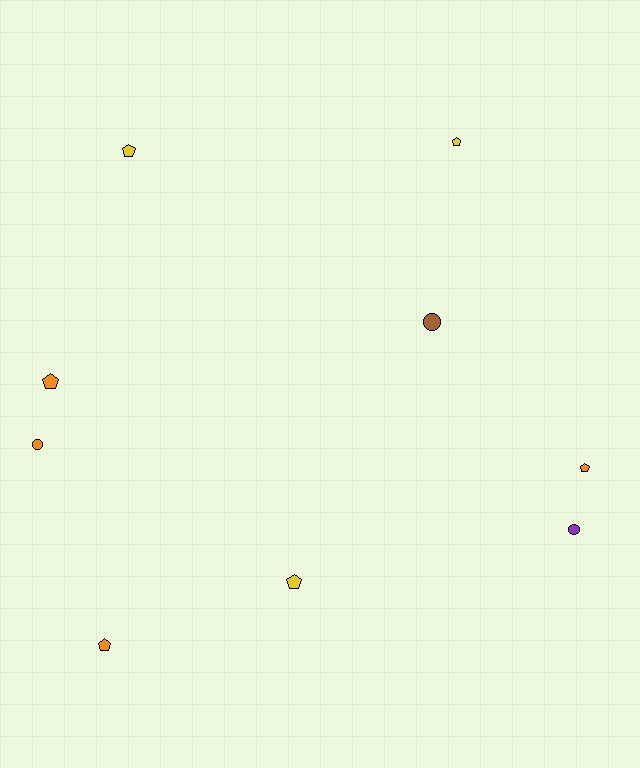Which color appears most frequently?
Orange, with 4 objects.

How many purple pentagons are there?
There are no purple pentagons.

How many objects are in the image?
There are 9 objects.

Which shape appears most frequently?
Pentagon, with 6 objects.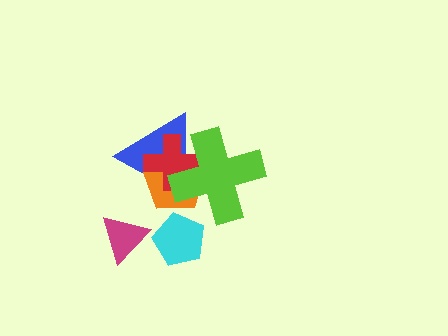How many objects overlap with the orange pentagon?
3 objects overlap with the orange pentagon.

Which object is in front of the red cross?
The lime cross is in front of the red cross.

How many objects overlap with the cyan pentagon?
0 objects overlap with the cyan pentagon.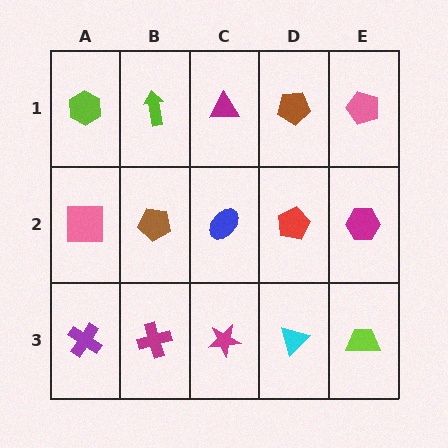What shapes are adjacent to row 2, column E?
A pink pentagon (row 1, column E), a lime trapezoid (row 3, column E), a red pentagon (row 2, column D).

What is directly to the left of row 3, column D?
A magenta star.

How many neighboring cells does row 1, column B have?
3.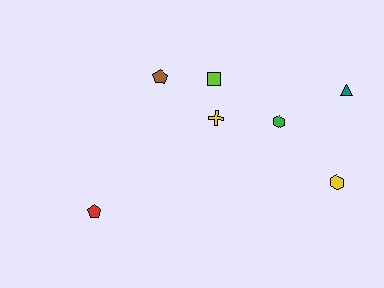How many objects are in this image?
There are 7 objects.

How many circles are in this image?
There are no circles.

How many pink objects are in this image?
There are no pink objects.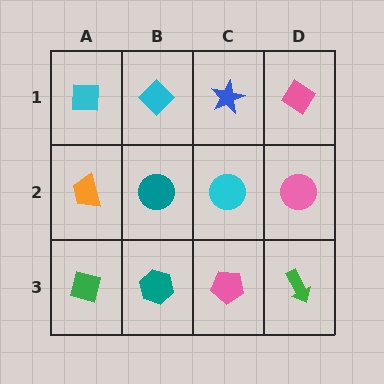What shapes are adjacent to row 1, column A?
An orange trapezoid (row 2, column A), a cyan diamond (row 1, column B).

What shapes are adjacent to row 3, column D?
A pink circle (row 2, column D), a pink pentagon (row 3, column C).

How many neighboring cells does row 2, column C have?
4.